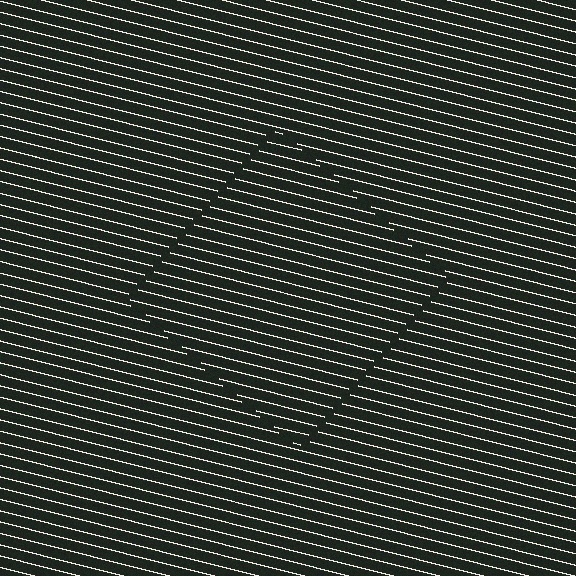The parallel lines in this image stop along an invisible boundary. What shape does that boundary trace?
An illusory square. The interior of the shape contains the same grating, shifted by half a period — the contour is defined by the phase discontinuity where line-ends from the inner and outer gratings abut.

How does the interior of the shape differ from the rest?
The interior of the shape contains the same grating, shifted by half a period — the contour is defined by the phase discontinuity where line-ends from the inner and outer gratings abut.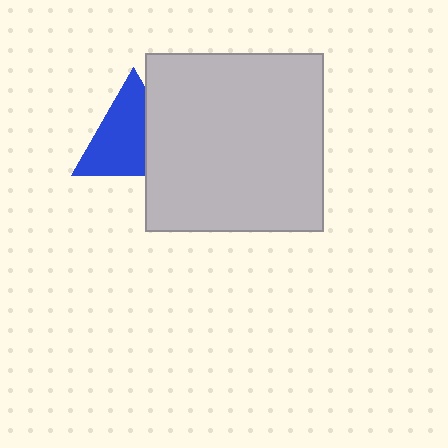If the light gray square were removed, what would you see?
You would see the complete blue triangle.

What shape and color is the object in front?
The object in front is a light gray square.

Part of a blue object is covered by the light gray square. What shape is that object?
It is a triangle.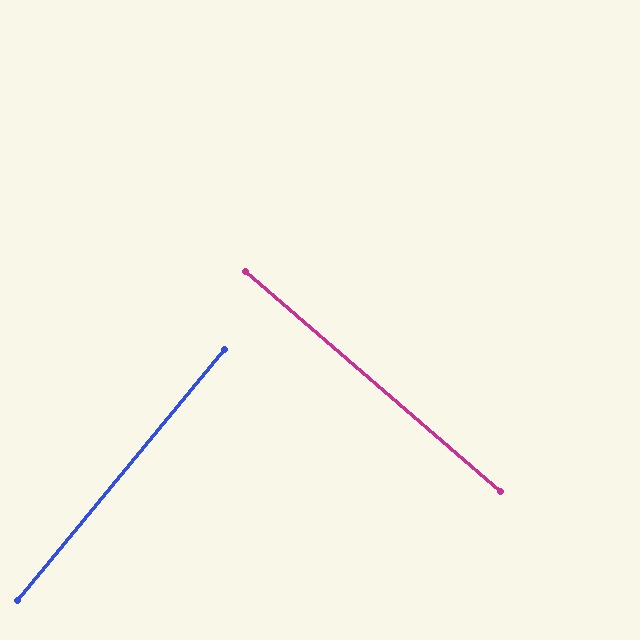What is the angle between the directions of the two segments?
Approximately 89 degrees.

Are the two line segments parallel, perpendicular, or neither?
Perpendicular — they meet at approximately 89°.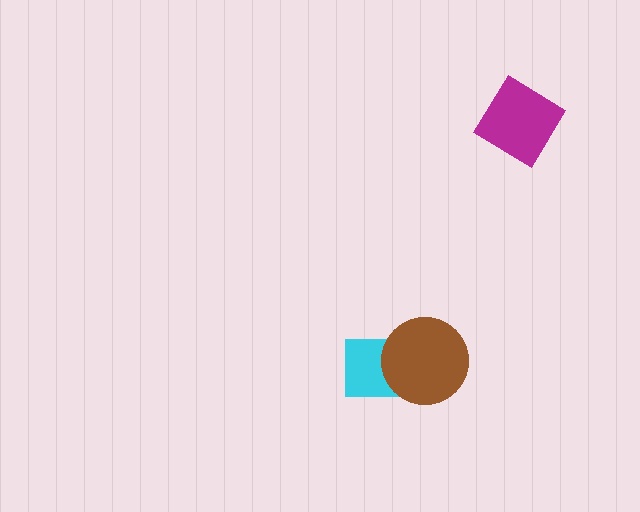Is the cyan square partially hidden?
Yes, it is partially covered by another shape.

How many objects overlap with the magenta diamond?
0 objects overlap with the magenta diamond.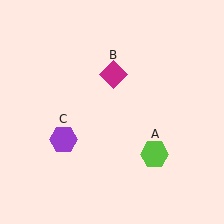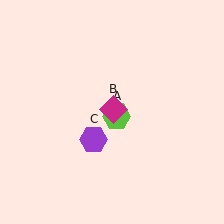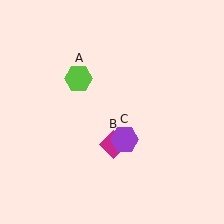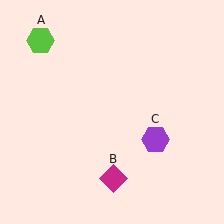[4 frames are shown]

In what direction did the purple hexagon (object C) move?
The purple hexagon (object C) moved right.